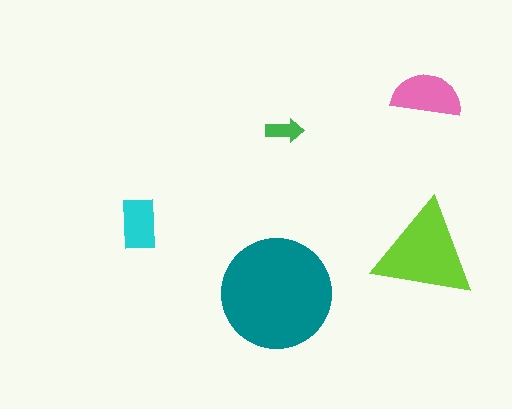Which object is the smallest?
The green arrow.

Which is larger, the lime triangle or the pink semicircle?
The lime triangle.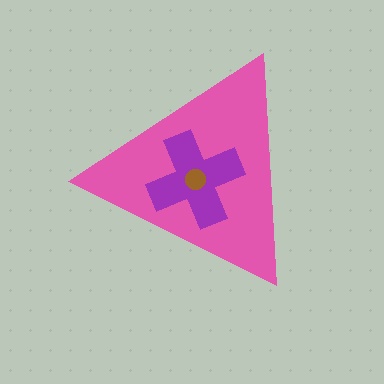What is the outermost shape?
The pink triangle.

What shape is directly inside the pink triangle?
The purple cross.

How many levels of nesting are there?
3.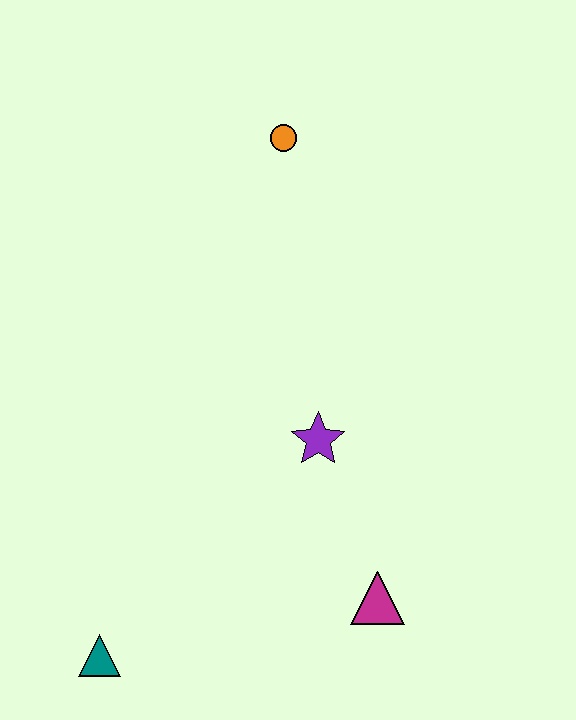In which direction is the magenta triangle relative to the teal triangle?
The magenta triangle is to the right of the teal triangle.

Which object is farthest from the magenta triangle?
The orange circle is farthest from the magenta triangle.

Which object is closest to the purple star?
The magenta triangle is closest to the purple star.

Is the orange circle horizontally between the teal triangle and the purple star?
Yes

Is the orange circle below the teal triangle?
No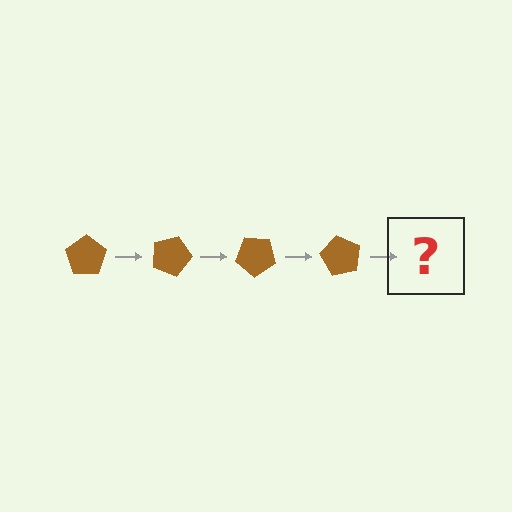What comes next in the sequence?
The next element should be a brown pentagon rotated 80 degrees.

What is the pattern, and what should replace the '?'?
The pattern is that the pentagon rotates 20 degrees each step. The '?' should be a brown pentagon rotated 80 degrees.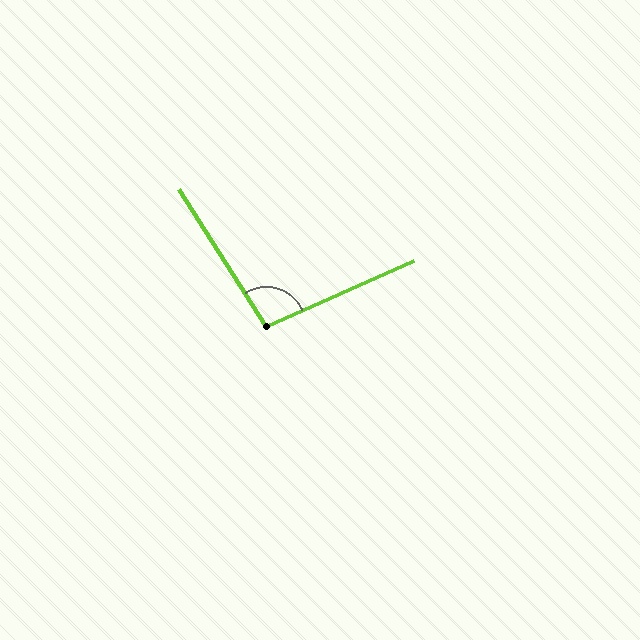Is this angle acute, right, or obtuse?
It is obtuse.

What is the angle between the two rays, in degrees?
Approximately 98 degrees.